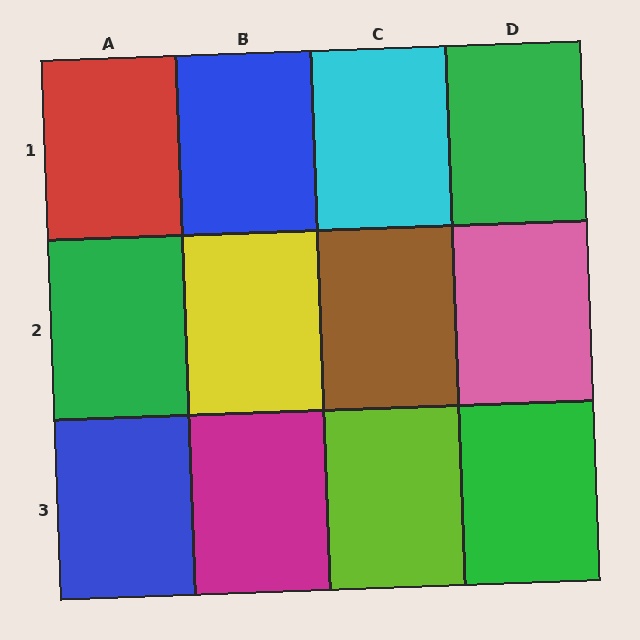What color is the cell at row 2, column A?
Green.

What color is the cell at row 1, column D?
Green.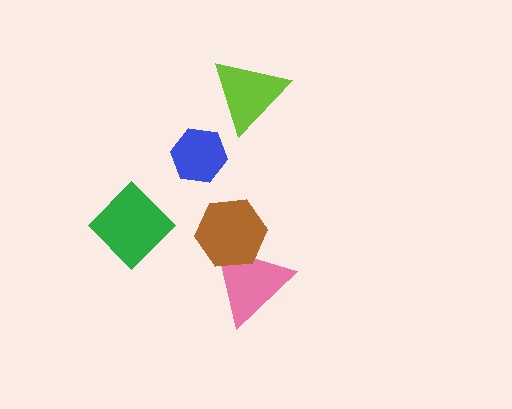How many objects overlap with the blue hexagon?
0 objects overlap with the blue hexagon.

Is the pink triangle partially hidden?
Yes, it is partially covered by another shape.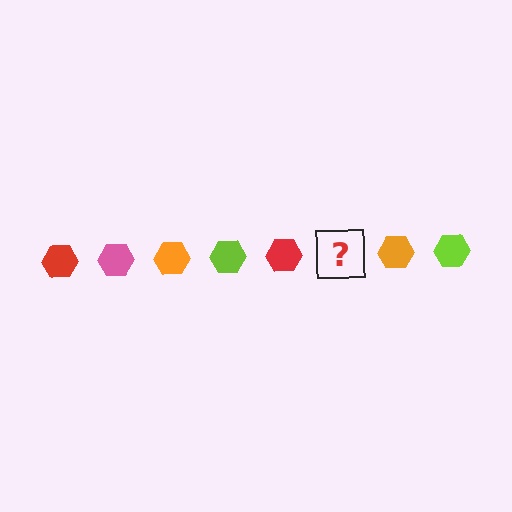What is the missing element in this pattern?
The missing element is a pink hexagon.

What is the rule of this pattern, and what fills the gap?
The rule is that the pattern cycles through red, pink, orange, lime hexagons. The gap should be filled with a pink hexagon.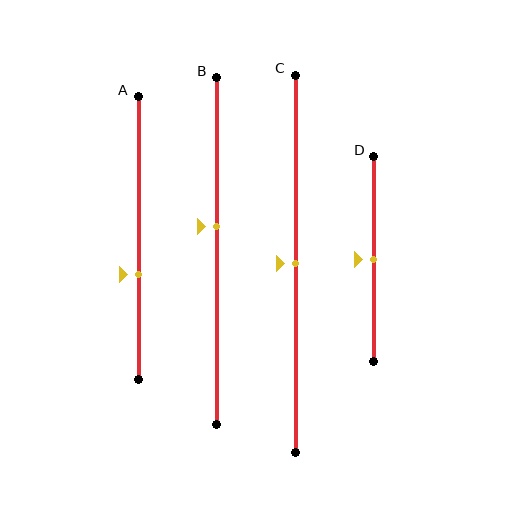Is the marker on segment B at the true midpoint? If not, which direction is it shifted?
No, the marker on segment B is shifted upward by about 7% of the segment length.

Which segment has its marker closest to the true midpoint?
Segment C has its marker closest to the true midpoint.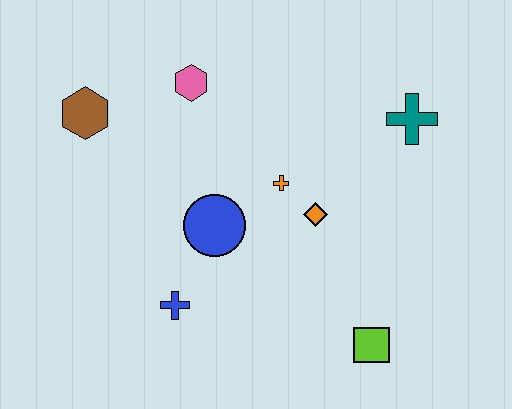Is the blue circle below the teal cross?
Yes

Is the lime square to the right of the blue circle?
Yes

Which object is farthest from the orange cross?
The brown hexagon is farthest from the orange cross.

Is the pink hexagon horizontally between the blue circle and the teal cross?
No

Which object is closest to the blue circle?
The orange cross is closest to the blue circle.